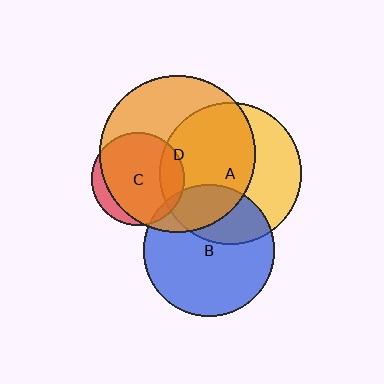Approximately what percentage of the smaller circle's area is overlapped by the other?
Approximately 5%.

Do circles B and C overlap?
Yes.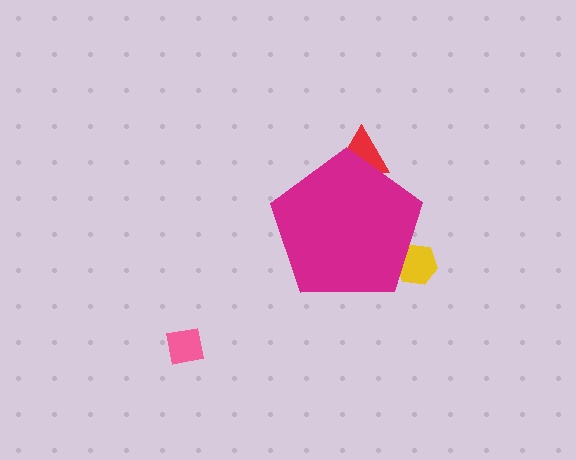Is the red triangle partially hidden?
Yes, the red triangle is partially hidden behind the magenta pentagon.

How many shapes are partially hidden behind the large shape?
2 shapes are partially hidden.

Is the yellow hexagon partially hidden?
Yes, the yellow hexagon is partially hidden behind the magenta pentagon.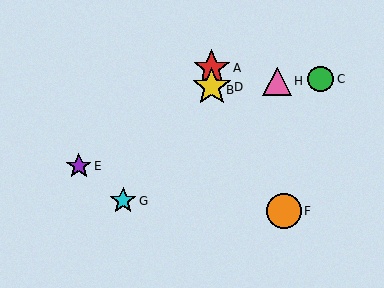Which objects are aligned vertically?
Objects A, B, D are aligned vertically.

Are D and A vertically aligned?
Yes, both are at x≈212.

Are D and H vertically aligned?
No, D is at x≈212 and H is at x≈277.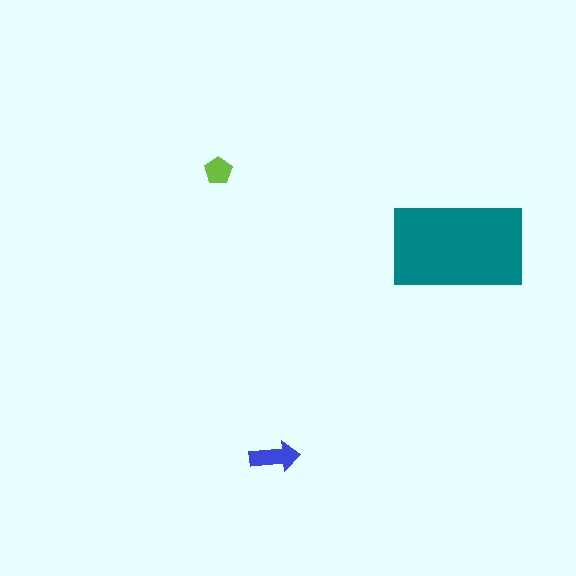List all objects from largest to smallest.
The teal rectangle, the blue arrow, the lime pentagon.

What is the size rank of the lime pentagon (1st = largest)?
3rd.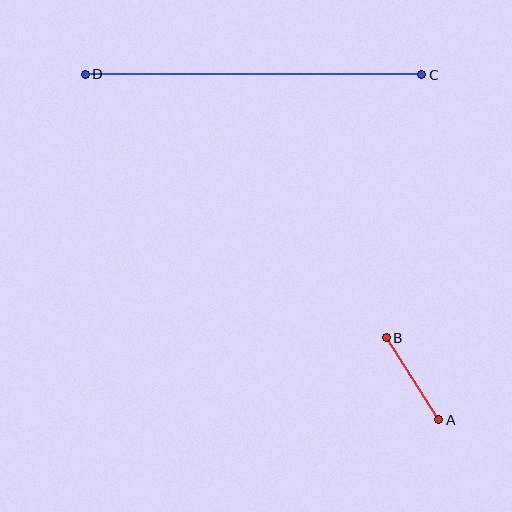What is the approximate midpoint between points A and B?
The midpoint is at approximately (412, 379) pixels.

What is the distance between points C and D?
The distance is approximately 337 pixels.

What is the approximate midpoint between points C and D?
The midpoint is at approximately (253, 75) pixels.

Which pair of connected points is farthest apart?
Points C and D are farthest apart.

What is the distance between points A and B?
The distance is approximately 97 pixels.